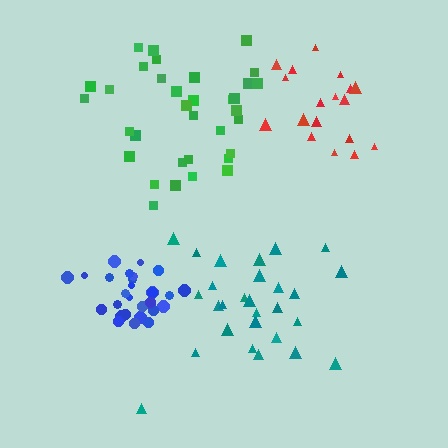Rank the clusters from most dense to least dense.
blue, red, teal, green.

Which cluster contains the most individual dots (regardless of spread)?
Green (34).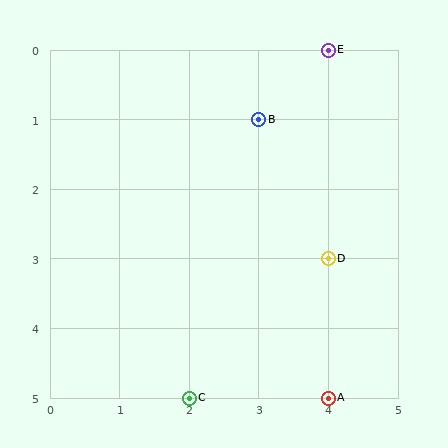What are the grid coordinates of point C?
Point C is at grid coordinates (2, 5).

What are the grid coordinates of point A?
Point A is at grid coordinates (4, 5).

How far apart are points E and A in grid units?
Points E and A are 5 rows apart.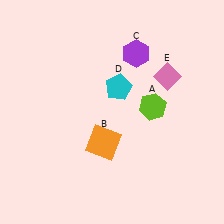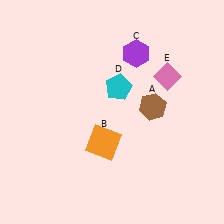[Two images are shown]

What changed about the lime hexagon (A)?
In Image 1, A is lime. In Image 2, it changed to brown.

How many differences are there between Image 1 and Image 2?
There is 1 difference between the two images.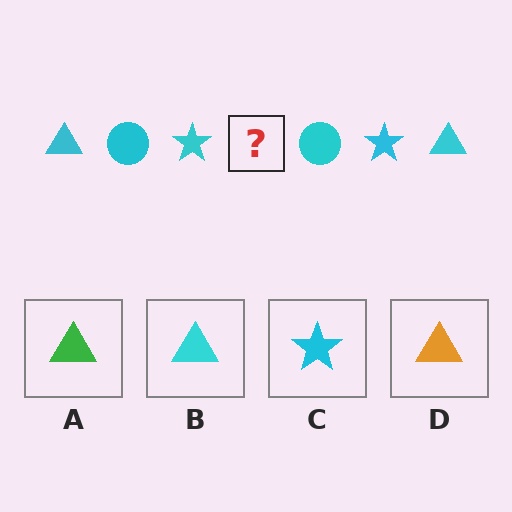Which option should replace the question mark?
Option B.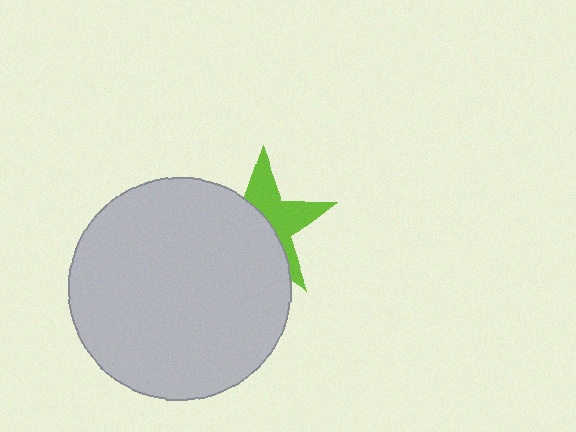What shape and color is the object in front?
The object in front is a light gray circle.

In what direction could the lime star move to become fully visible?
The lime star could move toward the upper-right. That would shift it out from behind the light gray circle entirely.